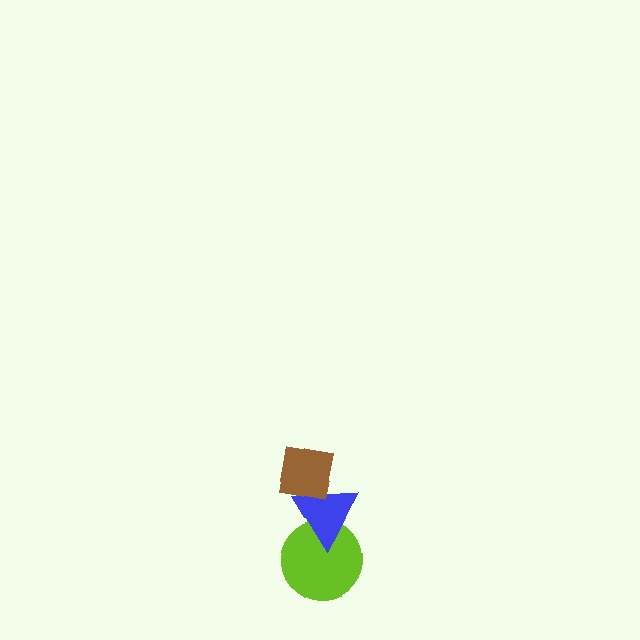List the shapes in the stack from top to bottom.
From top to bottom: the brown square, the blue triangle, the lime circle.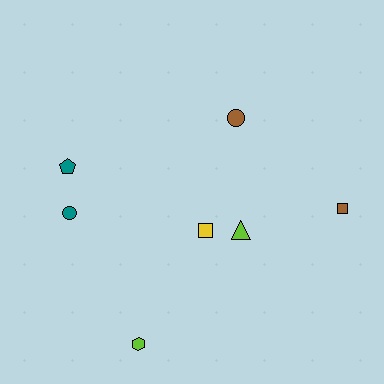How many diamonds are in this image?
There are no diamonds.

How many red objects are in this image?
There are no red objects.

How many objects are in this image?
There are 7 objects.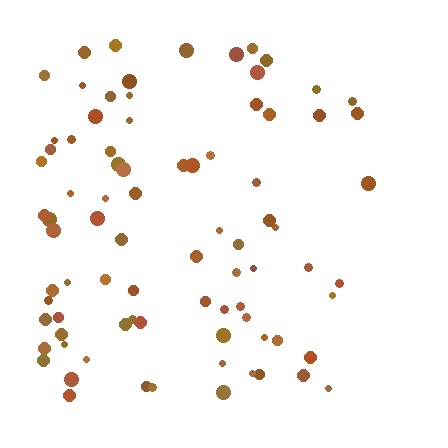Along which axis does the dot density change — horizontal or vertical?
Horizontal.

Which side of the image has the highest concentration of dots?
The left.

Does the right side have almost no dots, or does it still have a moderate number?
Still a moderate number, just noticeably fewer than the left.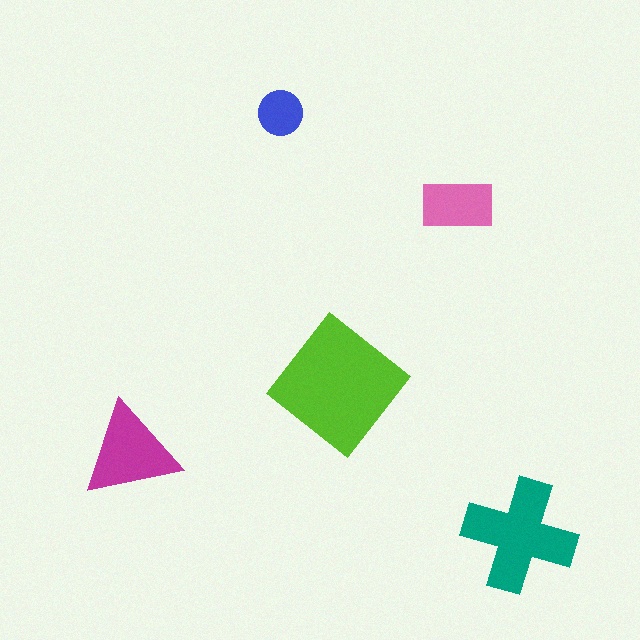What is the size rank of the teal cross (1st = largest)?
2nd.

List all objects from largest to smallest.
The lime diamond, the teal cross, the magenta triangle, the pink rectangle, the blue circle.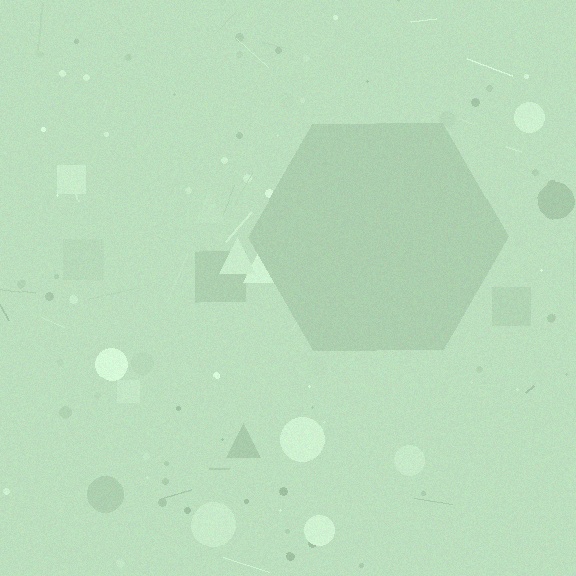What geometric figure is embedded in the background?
A hexagon is embedded in the background.